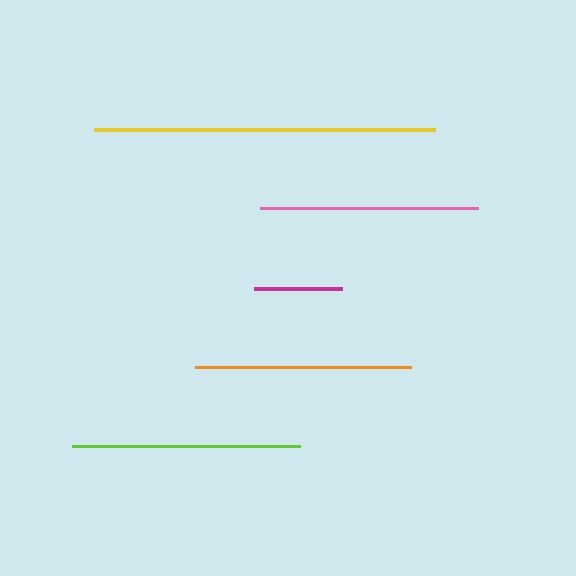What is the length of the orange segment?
The orange segment is approximately 216 pixels long.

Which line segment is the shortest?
The magenta line is the shortest at approximately 88 pixels.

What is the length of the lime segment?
The lime segment is approximately 228 pixels long.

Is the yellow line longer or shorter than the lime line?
The yellow line is longer than the lime line.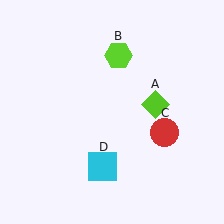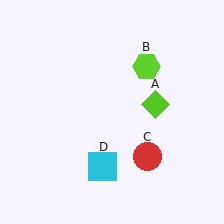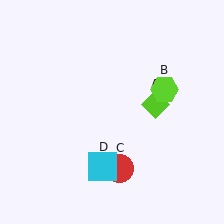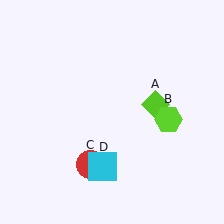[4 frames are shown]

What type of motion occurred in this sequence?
The lime hexagon (object B), red circle (object C) rotated clockwise around the center of the scene.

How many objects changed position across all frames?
2 objects changed position: lime hexagon (object B), red circle (object C).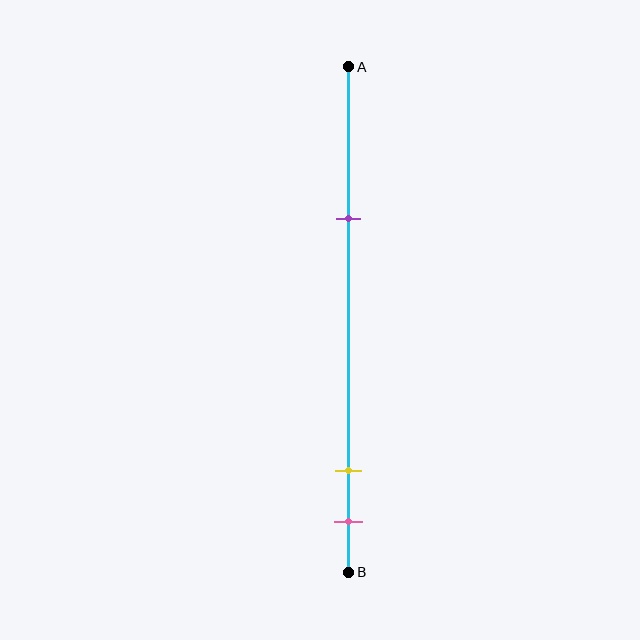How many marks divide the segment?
There are 3 marks dividing the segment.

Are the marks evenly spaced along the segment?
No, the marks are not evenly spaced.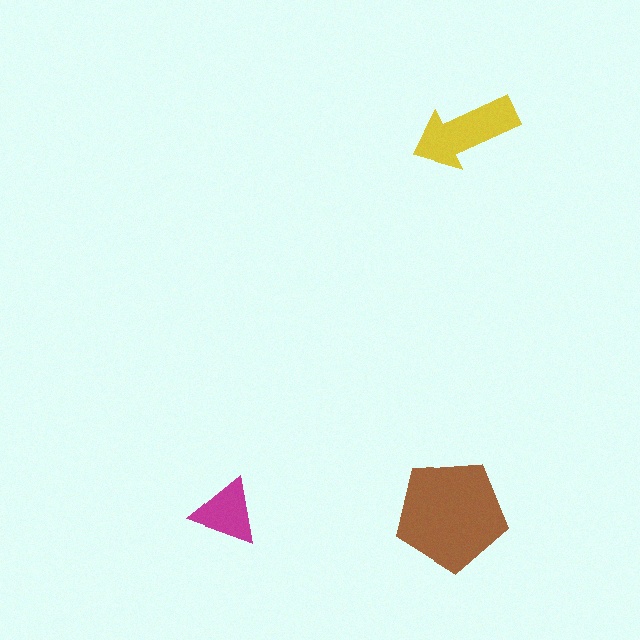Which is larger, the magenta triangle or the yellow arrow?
The yellow arrow.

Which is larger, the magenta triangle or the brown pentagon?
The brown pentagon.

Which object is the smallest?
The magenta triangle.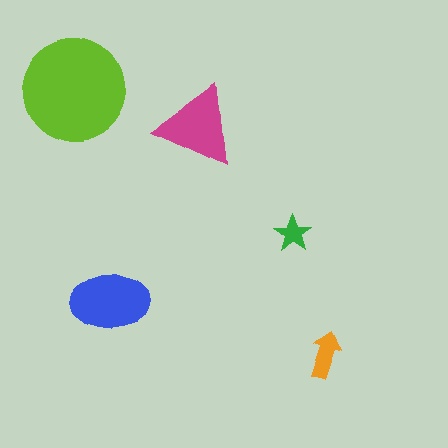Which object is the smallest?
The green star.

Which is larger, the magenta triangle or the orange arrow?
The magenta triangle.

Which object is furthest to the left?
The lime circle is leftmost.